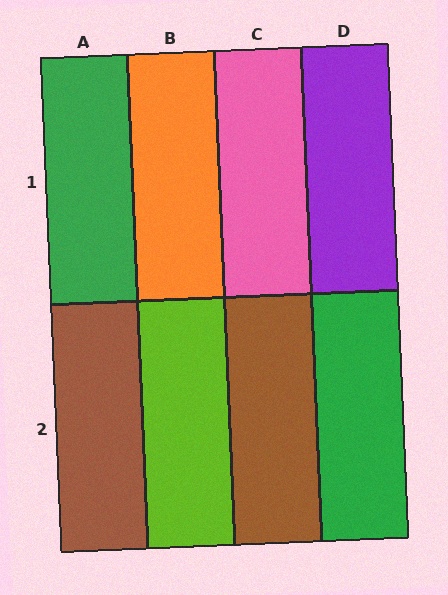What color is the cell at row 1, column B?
Orange.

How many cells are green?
2 cells are green.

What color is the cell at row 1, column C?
Pink.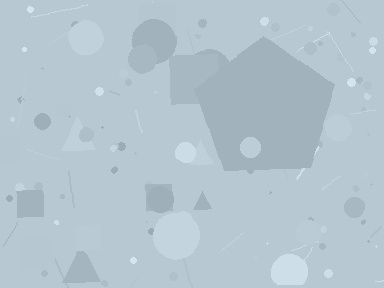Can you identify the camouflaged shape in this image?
The camouflaged shape is a pentagon.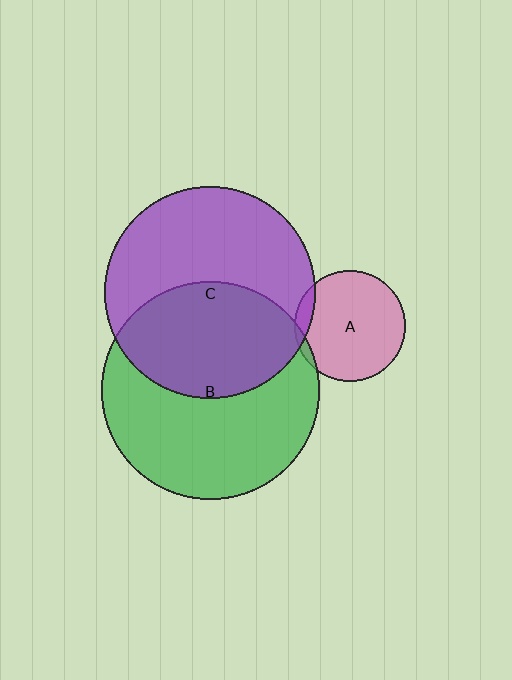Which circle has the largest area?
Circle B (green).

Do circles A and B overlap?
Yes.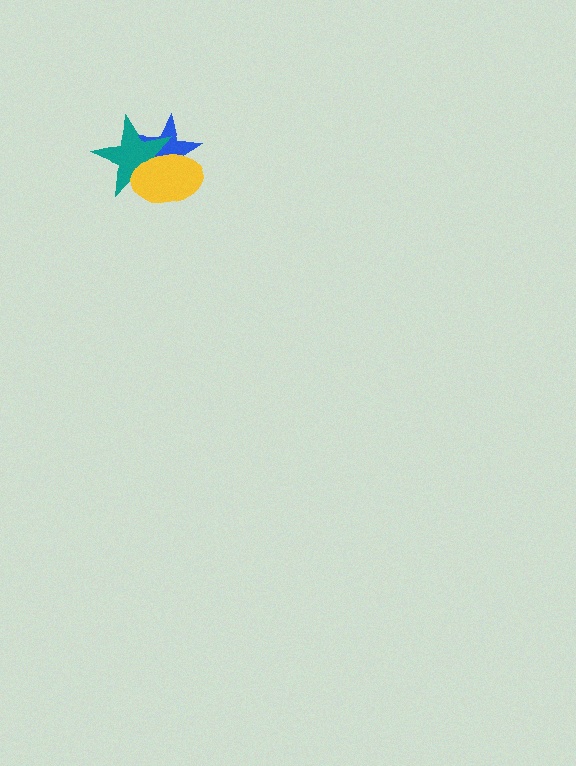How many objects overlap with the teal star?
2 objects overlap with the teal star.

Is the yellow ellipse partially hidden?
No, no other shape covers it.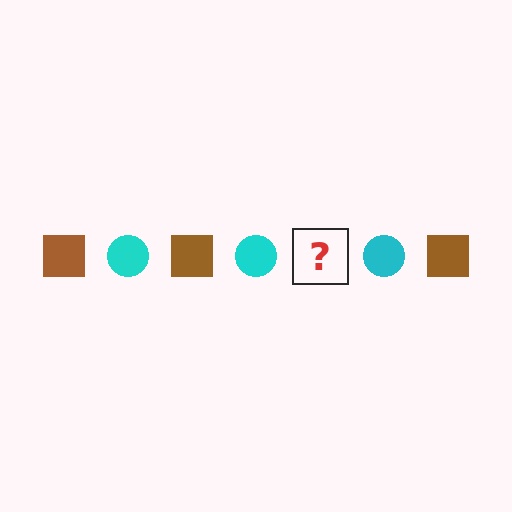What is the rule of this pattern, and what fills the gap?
The rule is that the pattern alternates between brown square and cyan circle. The gap should be filled with a brown square.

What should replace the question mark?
The question mark should be replaced with a brown square.